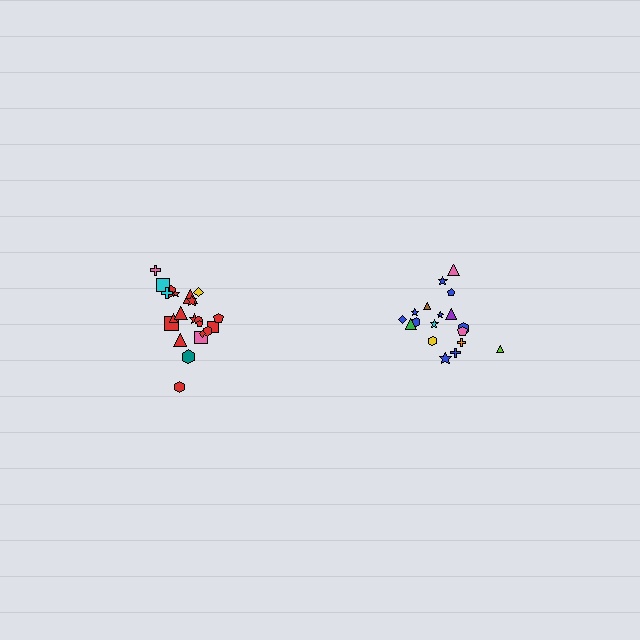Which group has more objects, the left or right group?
The left group.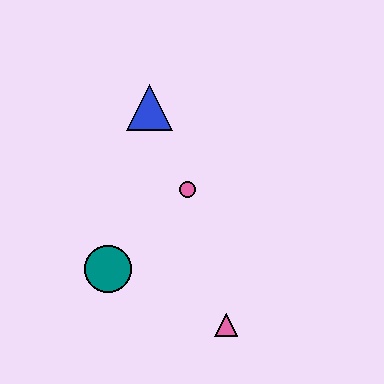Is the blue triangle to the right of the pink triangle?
No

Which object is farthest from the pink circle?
The pink triangle is farthest from the pink circle.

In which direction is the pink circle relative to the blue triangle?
The pink circle is below the blue triangle.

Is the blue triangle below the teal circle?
No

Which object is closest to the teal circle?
The pink circle is closest to the teal circle.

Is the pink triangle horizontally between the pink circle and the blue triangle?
No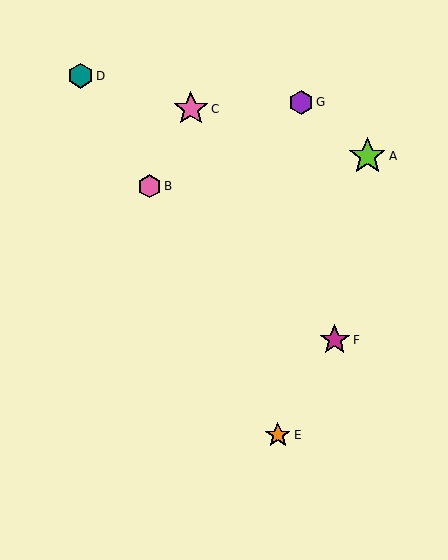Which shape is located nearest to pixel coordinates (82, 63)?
The teal hexagon (labeled D) at (81, 76) is nearest to that location.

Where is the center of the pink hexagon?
The center of the pink hexagon is at (149, 186).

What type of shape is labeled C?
Shape C is a pink star.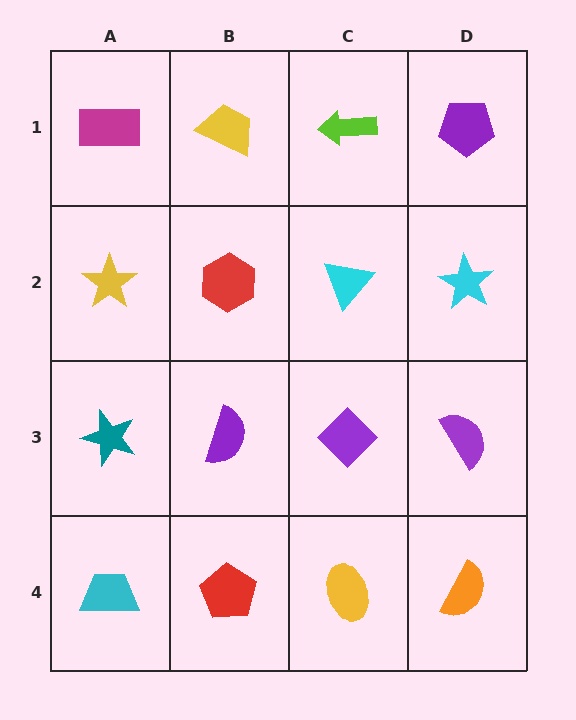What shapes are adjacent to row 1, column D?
A cyan star (row 2, column D), a lime arrow (row 1, column C).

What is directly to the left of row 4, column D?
A yellow ellipse.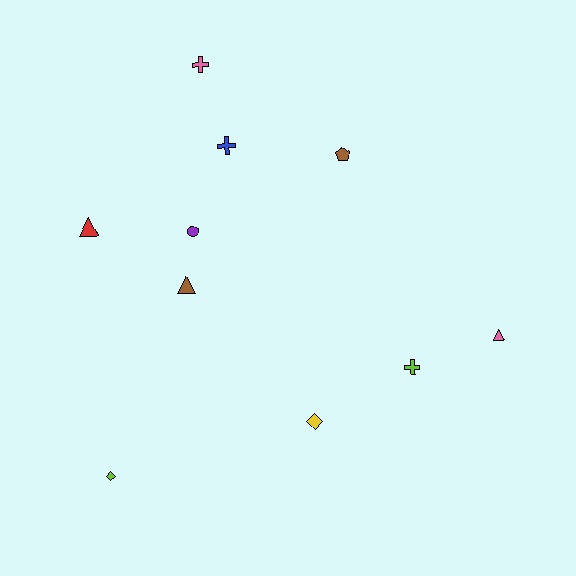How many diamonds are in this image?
There are 2 diamonds.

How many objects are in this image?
There are 10 objects.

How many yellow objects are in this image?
There is 1 yellow object.